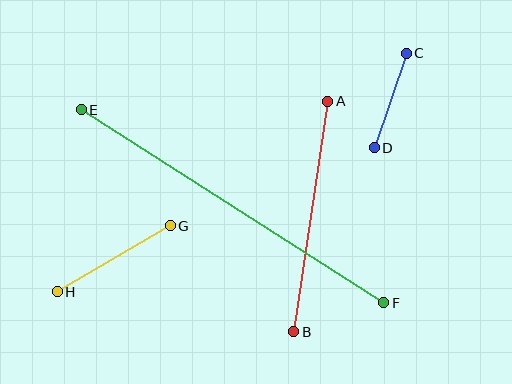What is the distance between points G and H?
The distance is approximately 131 pixels.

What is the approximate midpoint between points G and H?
The midpoint is at approximately (114, 259) pixels.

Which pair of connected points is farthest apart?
Points E and F are farthest apart.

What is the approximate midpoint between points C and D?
The midpoint is at approximately (390, 101) pixels.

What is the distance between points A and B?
The distance is approximately 233 pixels.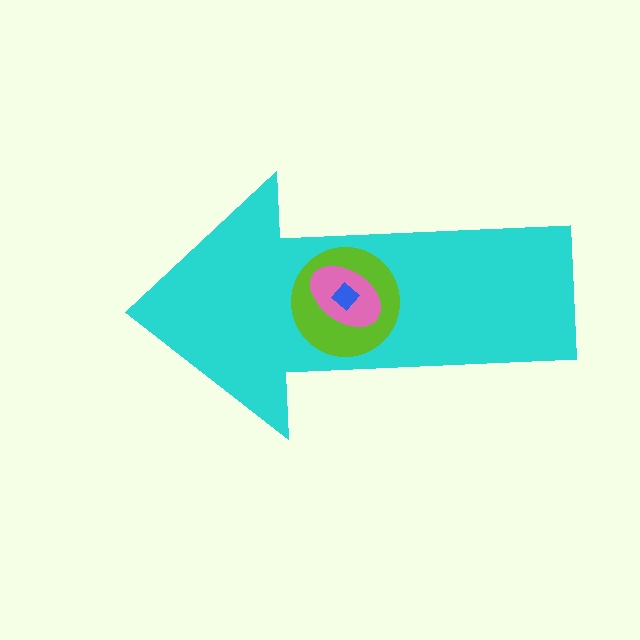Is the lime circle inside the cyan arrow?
Yes.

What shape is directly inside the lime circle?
The pink ellipse.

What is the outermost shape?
The cyan arrow.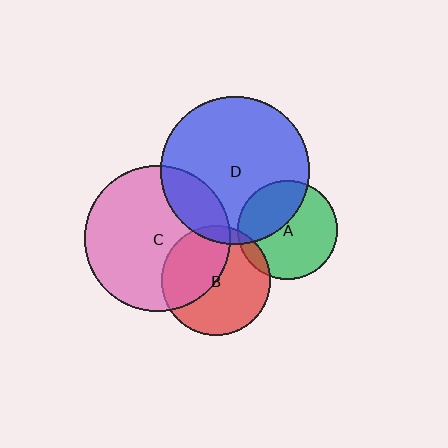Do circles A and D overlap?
Yes.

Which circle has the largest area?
Circle D (blue).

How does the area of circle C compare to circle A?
Approximately 2.2 times.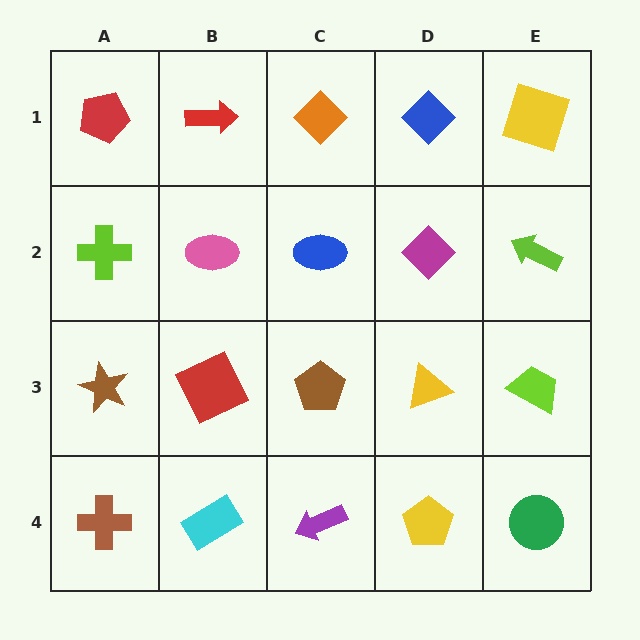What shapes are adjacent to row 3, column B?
A pink ellipse (row 2, column B), a cyan rectangle (row 4, column B), a brown star (row 3, column A), a brown pentagon (row 3, column C).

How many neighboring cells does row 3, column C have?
4.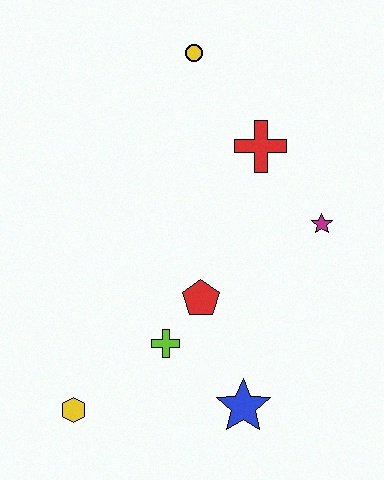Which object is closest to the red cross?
The magenta star is closest to the red cross.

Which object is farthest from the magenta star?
The yellow hexagon is farthest from the magenta star.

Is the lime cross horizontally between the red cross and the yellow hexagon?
Yes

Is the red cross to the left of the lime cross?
No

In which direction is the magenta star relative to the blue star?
The magenta star is above the blue star.